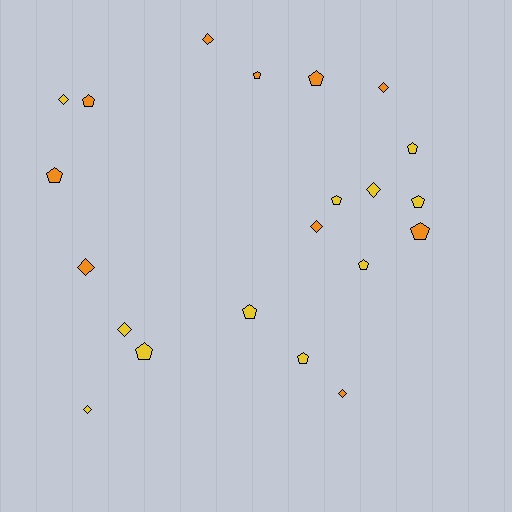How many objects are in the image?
There are 21 objects.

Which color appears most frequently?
Yellow, with 11 objects.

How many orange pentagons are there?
There are 5 orange pentagons.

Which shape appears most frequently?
Pentagon, with 12 objects.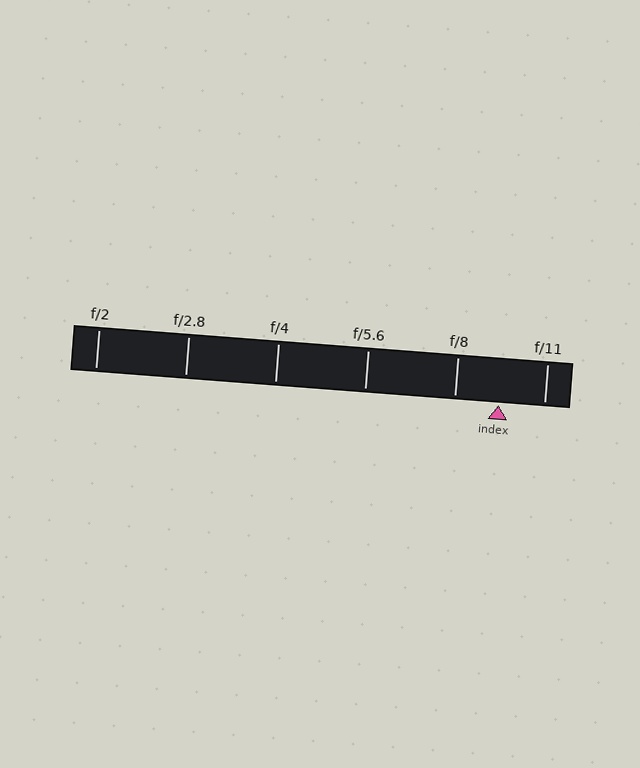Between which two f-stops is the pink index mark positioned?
The index mark is between f/8 and f/11.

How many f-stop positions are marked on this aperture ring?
There are 6 f-stop positions marked.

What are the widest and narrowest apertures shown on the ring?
The widest aperture shown is f/2 and the narrowest is f/11.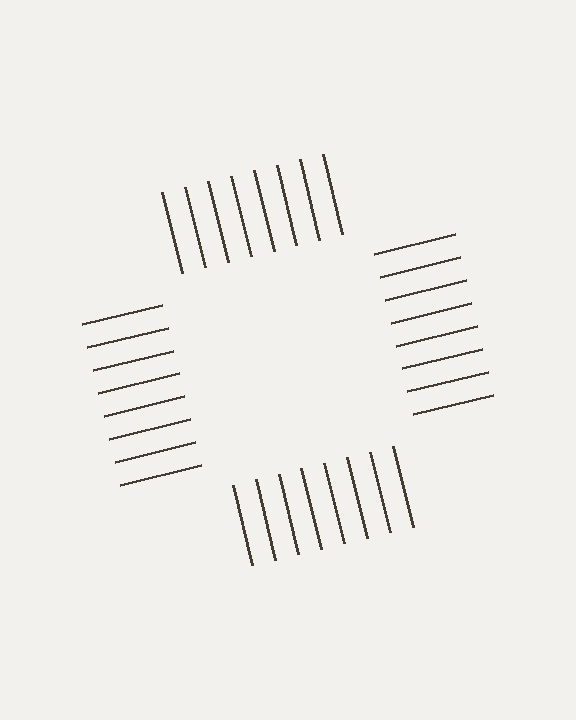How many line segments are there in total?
32 — 8 along each of the 4 edges.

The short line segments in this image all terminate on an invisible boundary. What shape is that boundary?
An illusory square — the line segments terminate on its edges but no continuous stroke is drawn.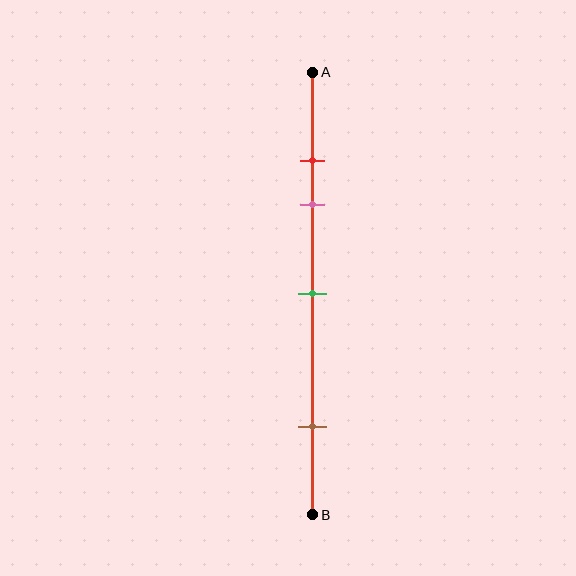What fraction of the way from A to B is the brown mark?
The brown mark is approximately 80% (0.8) of the way from A to B.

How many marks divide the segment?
There are 4 marks dividing the segment.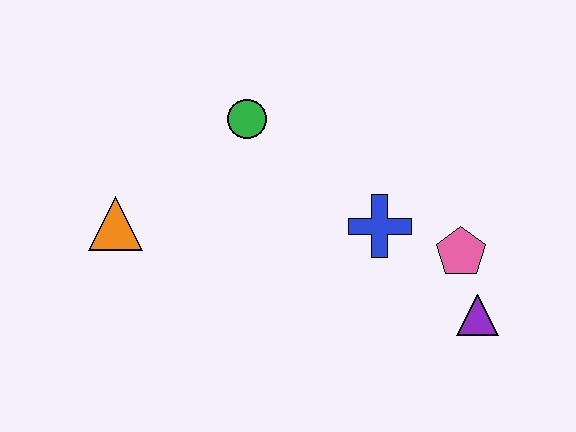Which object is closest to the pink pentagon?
The purple triangle is closest to the pink pentagon.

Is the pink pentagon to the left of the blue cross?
No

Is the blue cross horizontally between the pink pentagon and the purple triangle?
No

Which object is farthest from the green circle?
The purple triangle is farthest from the green circle.